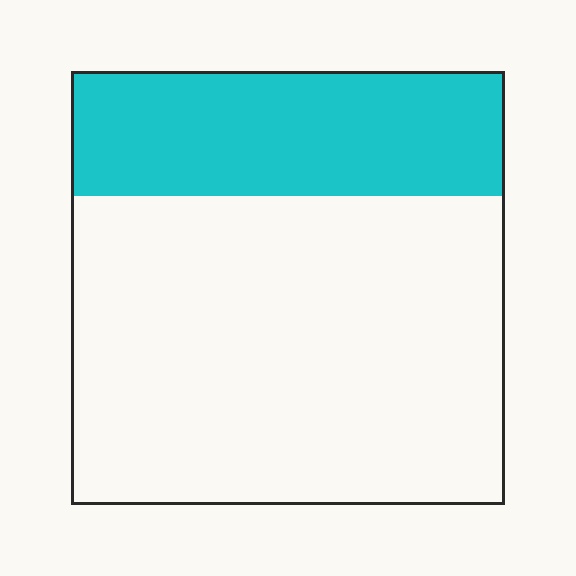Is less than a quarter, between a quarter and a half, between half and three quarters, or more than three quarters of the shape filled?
Between a quarter and a half.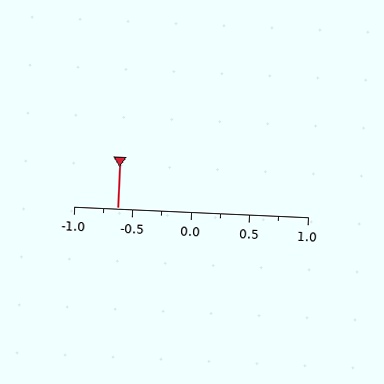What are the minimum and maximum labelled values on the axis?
The axis runs from -1.0 to 1.0.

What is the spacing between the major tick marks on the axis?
The major ticks are spaced 0.5 apart.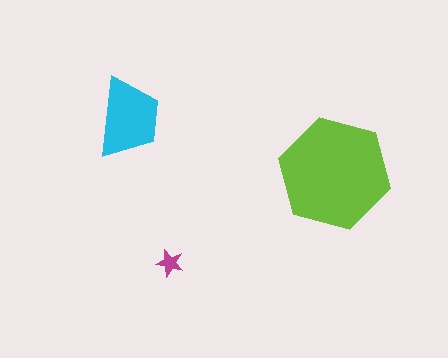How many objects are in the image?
There are 3 objects in the image.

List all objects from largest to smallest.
The lime hexagon, the cyan trapezoid, the magenta star.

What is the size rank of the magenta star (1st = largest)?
3rd.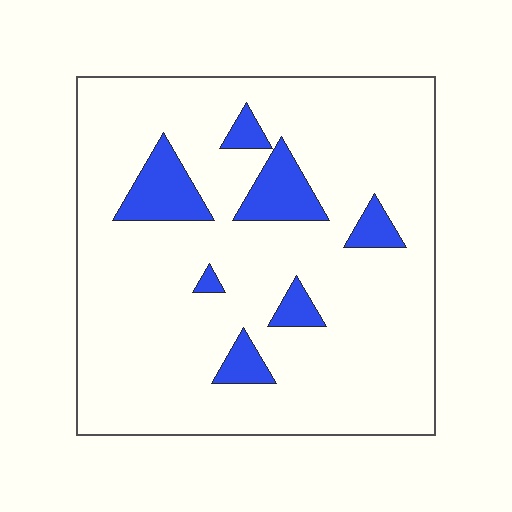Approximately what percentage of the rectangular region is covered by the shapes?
Approximately 10%.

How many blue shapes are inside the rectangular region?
7.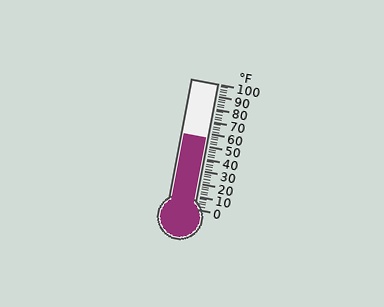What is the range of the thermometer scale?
The thermometer scale ranges from 0°F to 100°F.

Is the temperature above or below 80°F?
The temperature is below 80°F.